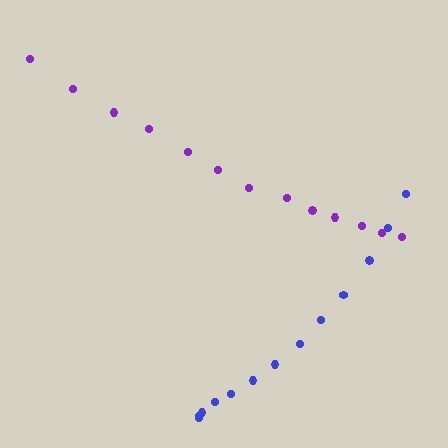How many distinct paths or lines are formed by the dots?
There are 2 distinct paths.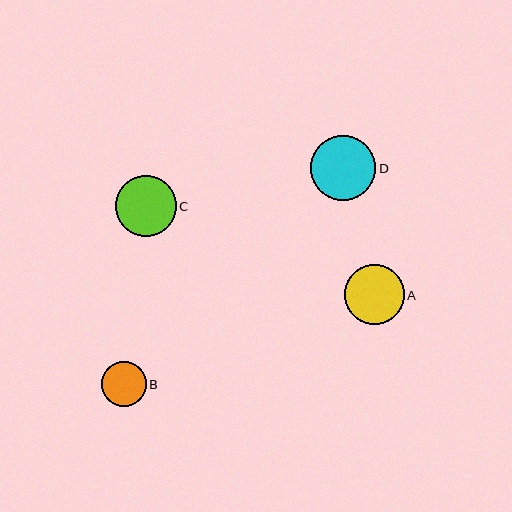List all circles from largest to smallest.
From largest to smallest: D, C, A, B.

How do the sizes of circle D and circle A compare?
Circle D and circle A are approximately the same size.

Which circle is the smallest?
Circle B is the smallest with a size of approximately 44 pixels.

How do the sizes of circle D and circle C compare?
Circle D and circle C are approximately the same size.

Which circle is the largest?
Circle D is the largest with a size of approximately 65 pixels.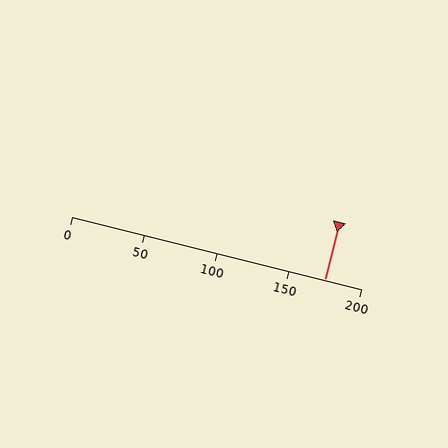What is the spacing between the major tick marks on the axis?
The major ticks are spaced 50 apart.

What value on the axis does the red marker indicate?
The marker indicates approximately 175.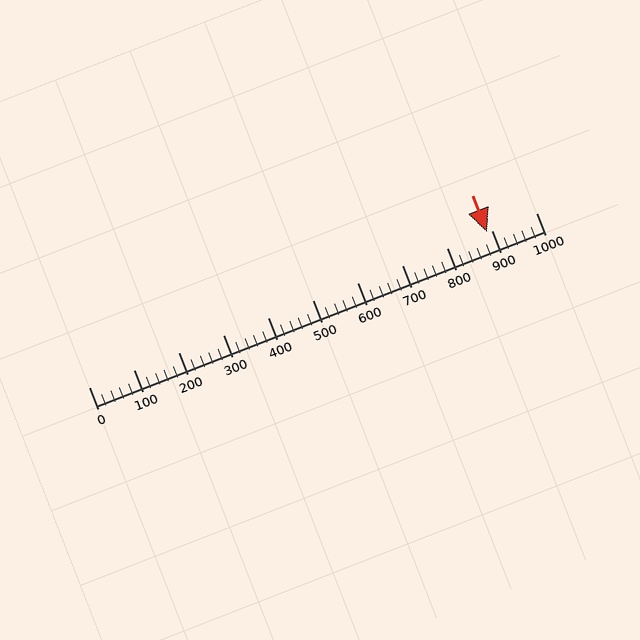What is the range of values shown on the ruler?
The ruler shows values from 0 to 1000.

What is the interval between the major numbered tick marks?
The major tick marks are spaced 100 units apart.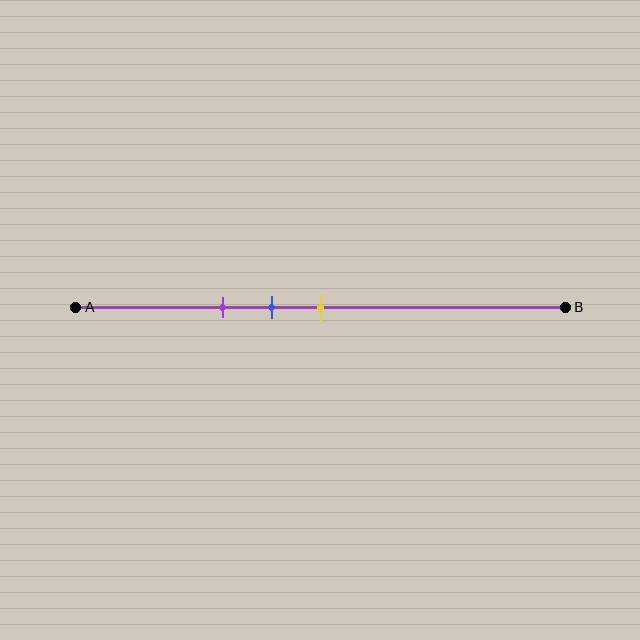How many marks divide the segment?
There are 3 marks dividing the segment.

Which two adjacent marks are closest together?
The blue and yellow marks are the closest adjacent pair.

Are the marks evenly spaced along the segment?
Yes, the marks are approximately evenly spaced.